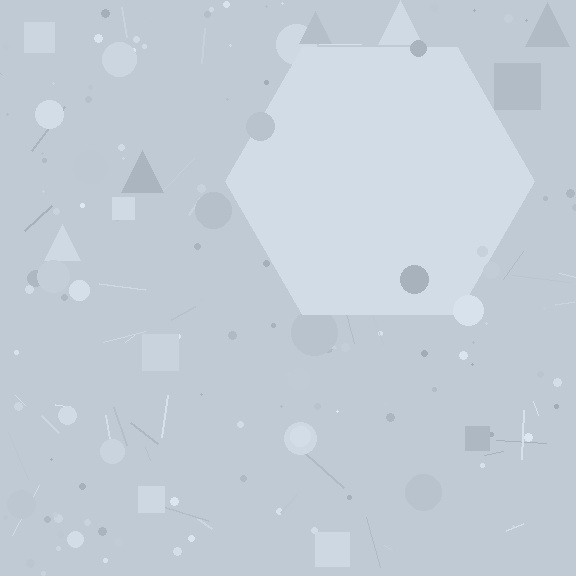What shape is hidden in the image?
A hexagon is hidden in the image.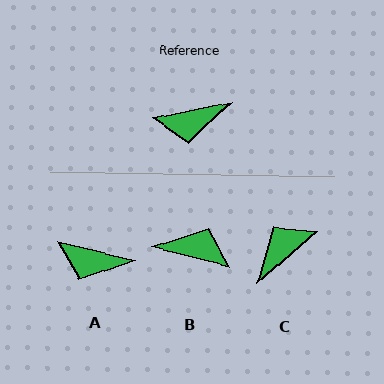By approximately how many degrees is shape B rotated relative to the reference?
Approximately 154 degrees counter-clockwise.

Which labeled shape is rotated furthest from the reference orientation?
B, about 154 degrees away.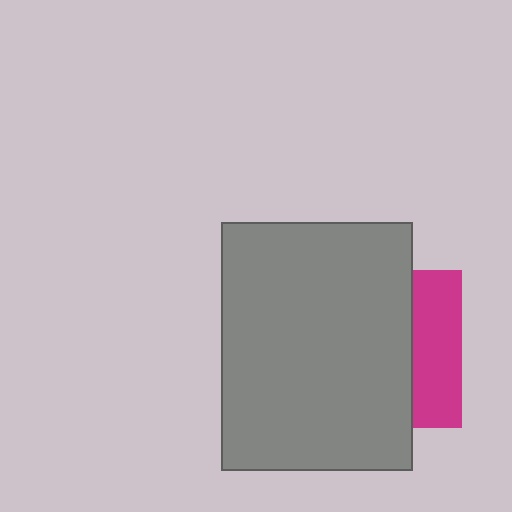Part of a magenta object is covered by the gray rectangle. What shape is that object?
It is a square.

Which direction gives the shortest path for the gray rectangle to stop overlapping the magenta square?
Moving left gives the shortest separation.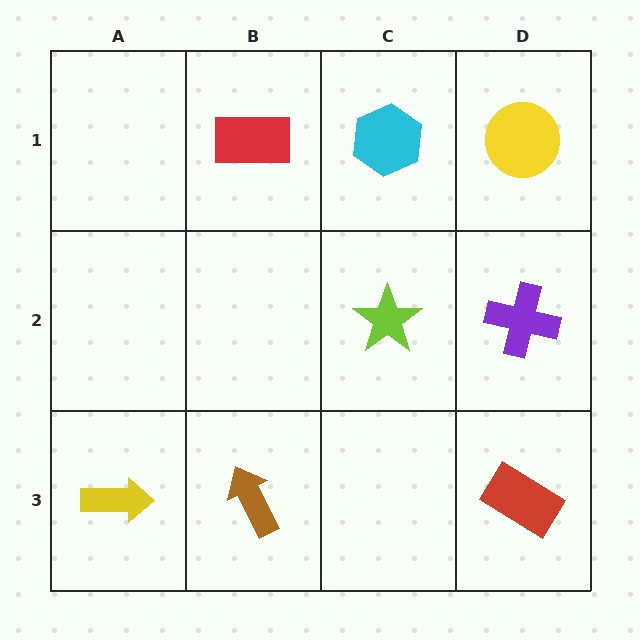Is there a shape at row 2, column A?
No, that cell is empty.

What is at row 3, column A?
A yellow arrow.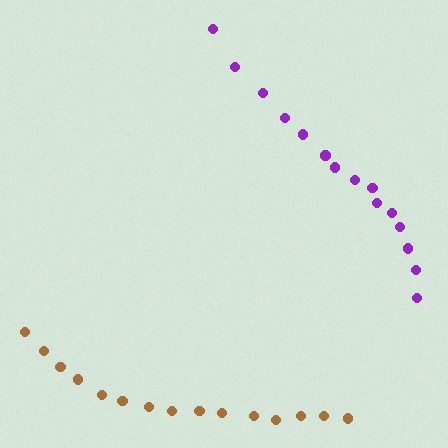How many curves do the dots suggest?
There are 2 distinct paths.